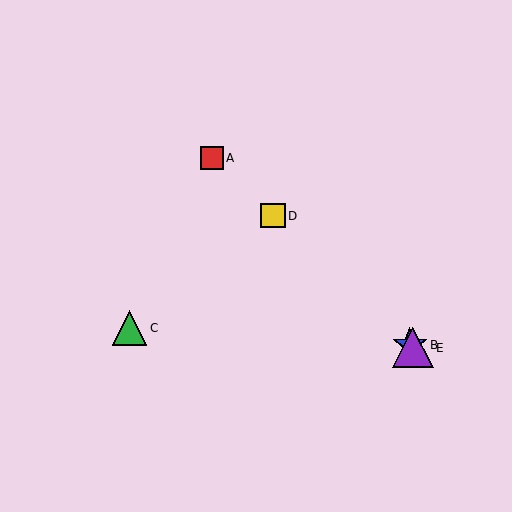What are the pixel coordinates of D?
Object D is at (273, 216).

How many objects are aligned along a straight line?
4 objects (A, B, D, E) are aligned along a straight line.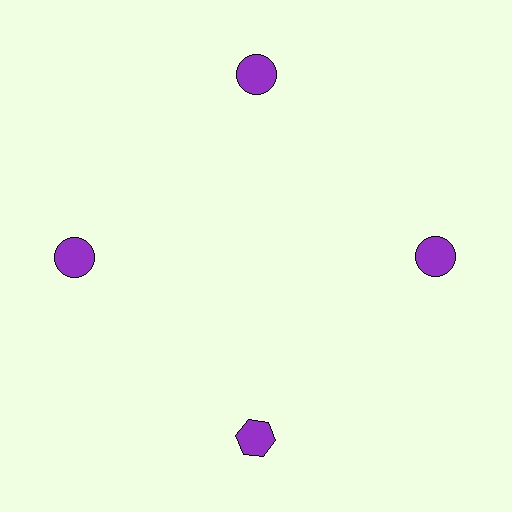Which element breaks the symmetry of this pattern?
The purple hexagon at roughly the 6 o'clock position breaks the symmetry. All other shapes are purple circles.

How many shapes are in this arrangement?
There are 4 shapes arranged in a ring pattern.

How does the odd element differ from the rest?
It has a different shape: hexagon instead of circle.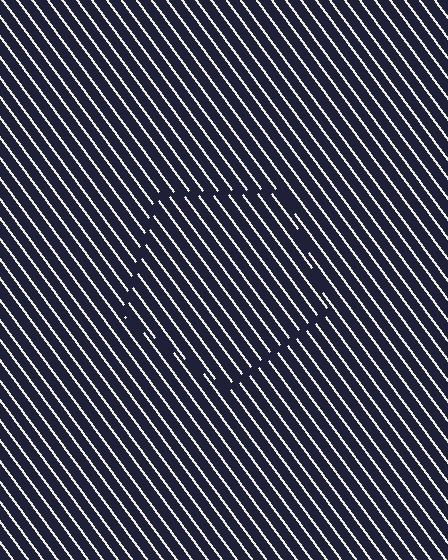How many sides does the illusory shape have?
5 sides — the line-ends trace a pentagon.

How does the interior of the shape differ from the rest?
The interior of the shape contains the same grating, shifted by half a period — the contour is defined by the phase discontinuity where line-ends from the inner and outer gratings abut.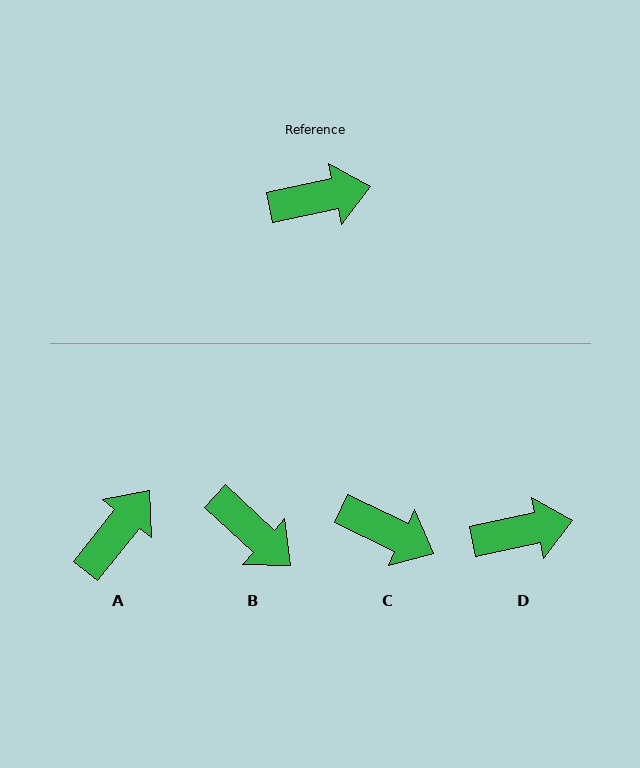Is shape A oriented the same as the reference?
No, it is off by about 40 degrees.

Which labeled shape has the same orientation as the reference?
D.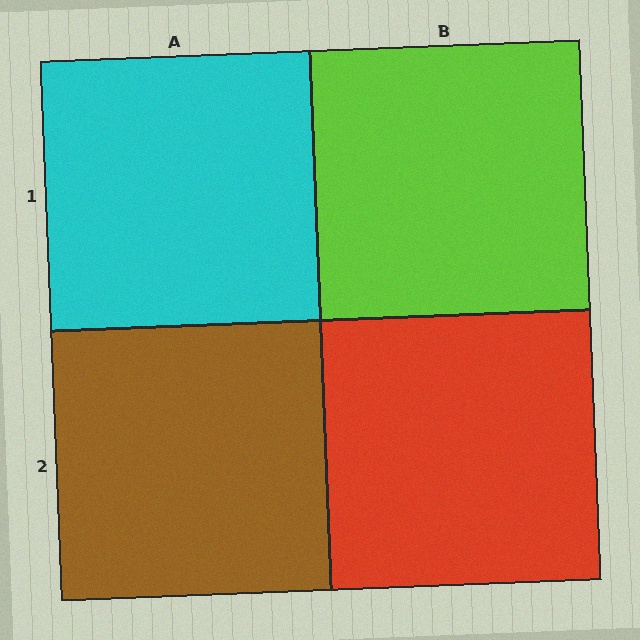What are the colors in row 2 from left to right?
Brown, red.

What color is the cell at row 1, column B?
Lime.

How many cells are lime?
1 cell is lime.